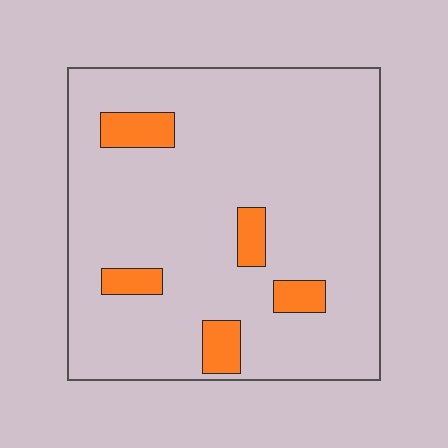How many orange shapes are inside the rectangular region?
5.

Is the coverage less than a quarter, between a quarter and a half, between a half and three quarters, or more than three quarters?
Less than a quarter.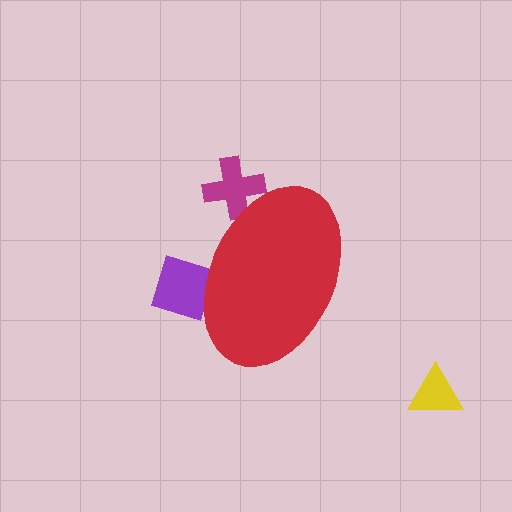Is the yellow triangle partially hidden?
No, the yellow triangle is fully visible.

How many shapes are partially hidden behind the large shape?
2 shapes are partially hidden.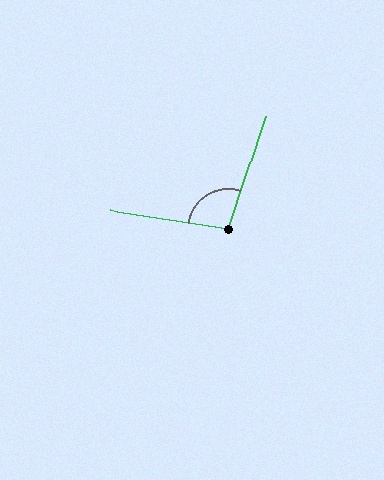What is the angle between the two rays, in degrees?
Approximately 100 degrees.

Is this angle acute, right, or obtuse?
It is obtuse.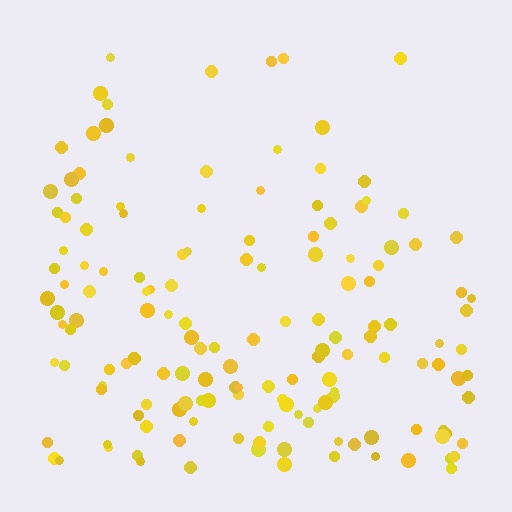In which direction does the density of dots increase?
From top to bottom, with the bottom side densest.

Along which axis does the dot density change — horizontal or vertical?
Vertical.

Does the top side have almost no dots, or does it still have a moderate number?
Still a moderate number, just noticeably fewer than the bottom.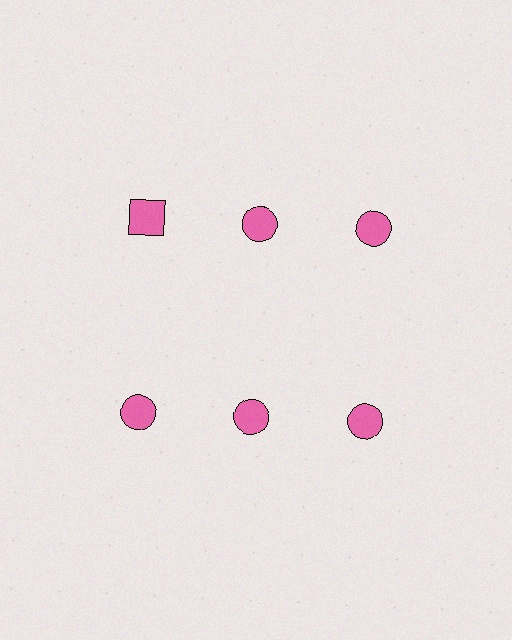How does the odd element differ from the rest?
It has a different shape: square instead of circle.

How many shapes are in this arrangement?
There are 6 shapes arranged in a grid pattern.